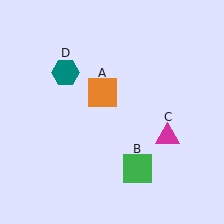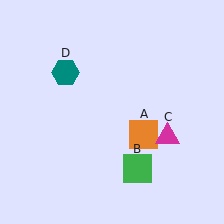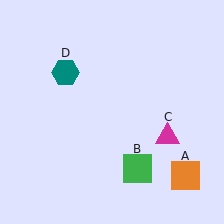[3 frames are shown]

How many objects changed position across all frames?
1 object changed position: orange square (object A).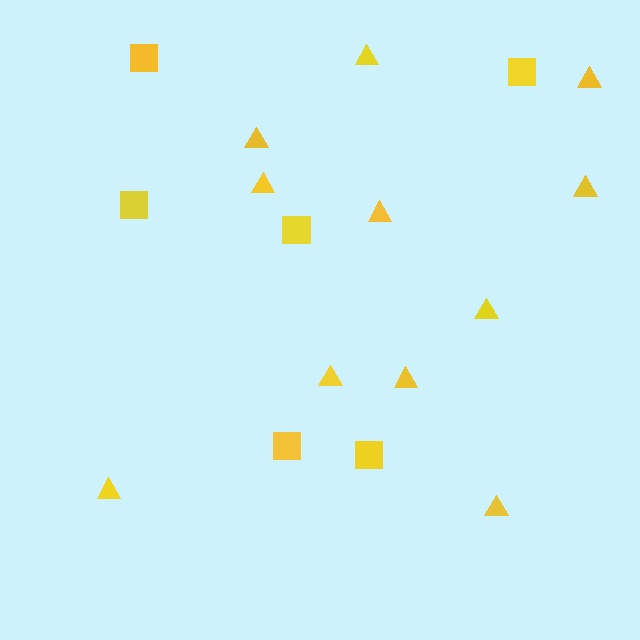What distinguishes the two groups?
There are 2 groups: one group of squares (6) and one group of triangles (11).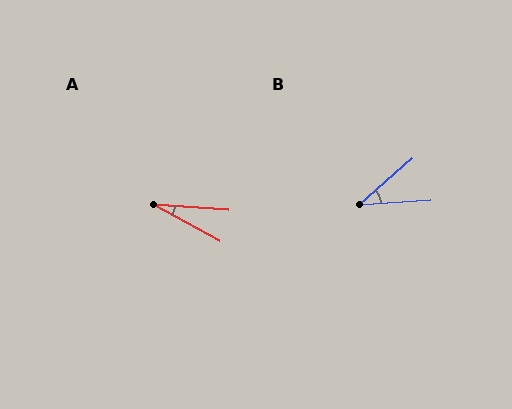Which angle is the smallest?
A, at approximately 25 degrees.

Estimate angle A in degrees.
Approximately 25 degrees.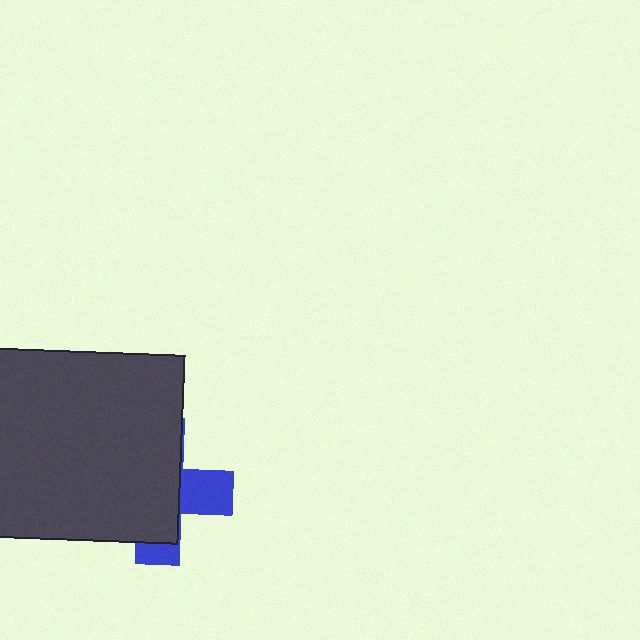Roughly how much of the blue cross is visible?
A small part of it is visible (roughly 31%).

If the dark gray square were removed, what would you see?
You would see the complete blue cross.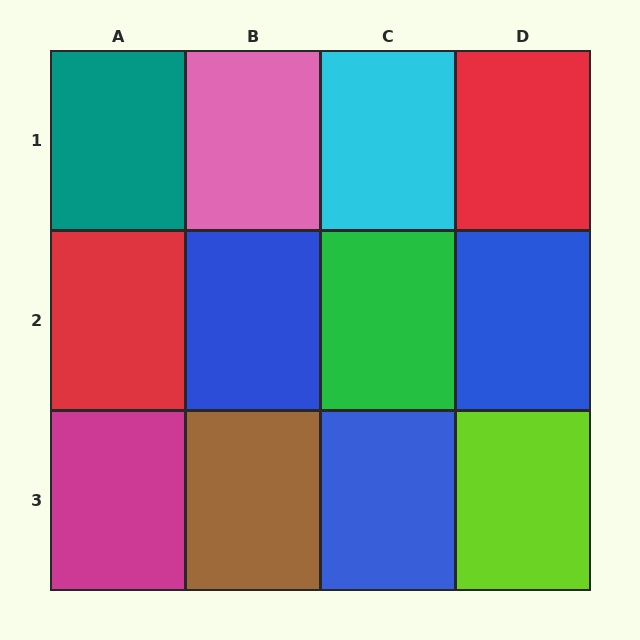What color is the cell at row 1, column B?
Pink.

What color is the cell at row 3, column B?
Brown.